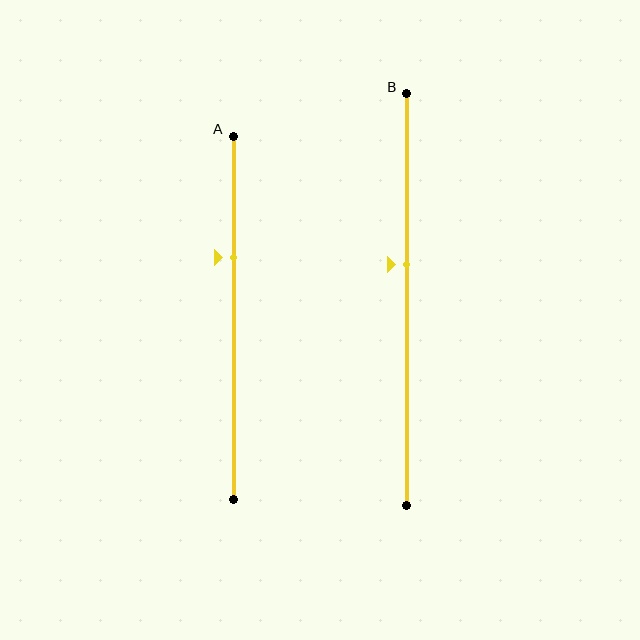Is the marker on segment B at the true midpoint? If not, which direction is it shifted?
No, the marker on segment B is shifted upward by about 9% of the segment length.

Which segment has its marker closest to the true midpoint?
Segment B has its marker closest to the true midpoint.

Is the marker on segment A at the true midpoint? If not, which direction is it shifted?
No, the marker on segment A is shifted upward by about 17% of the segment length.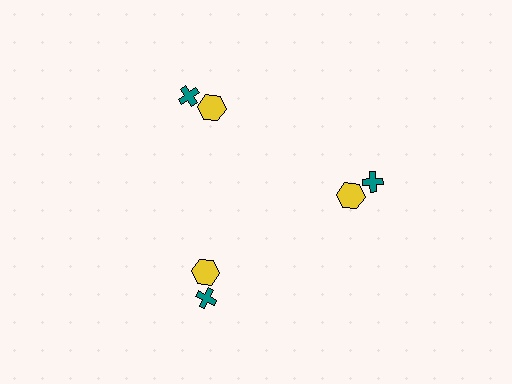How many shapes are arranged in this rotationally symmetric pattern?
There are 6 shapes, arranged in 3 groups of 2.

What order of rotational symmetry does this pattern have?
This pattern has 3-fold rotational symmetry.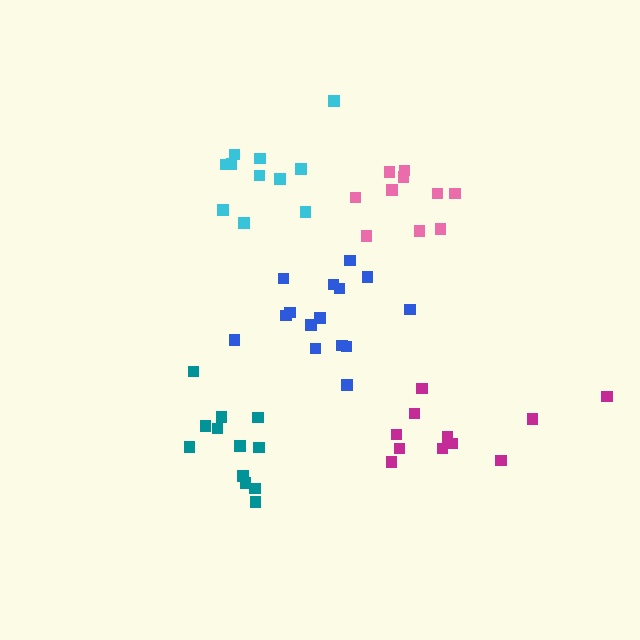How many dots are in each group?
Group 1: 11 dots, Group 2: 12 dots, Group 3: 10 dots, Group 4: 15 dots, Group 5: 11 dots (59 total).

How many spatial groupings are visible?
There are 5 spatial groupings.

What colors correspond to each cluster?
The clusters are colored: cyan, teal, pink, blue, magenta.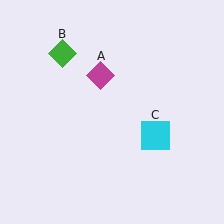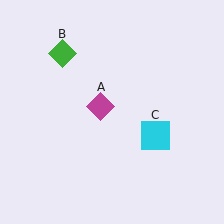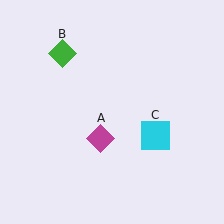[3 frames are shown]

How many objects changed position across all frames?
1 object changed position: magenta diamond (object A).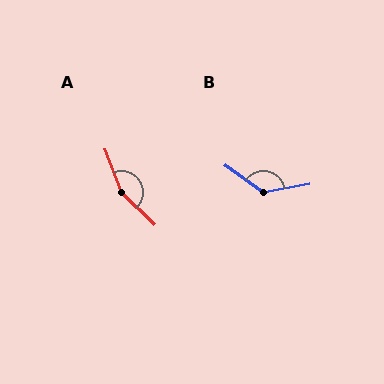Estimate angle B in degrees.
Approximately 135 degrees.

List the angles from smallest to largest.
B (135°), A (156°).